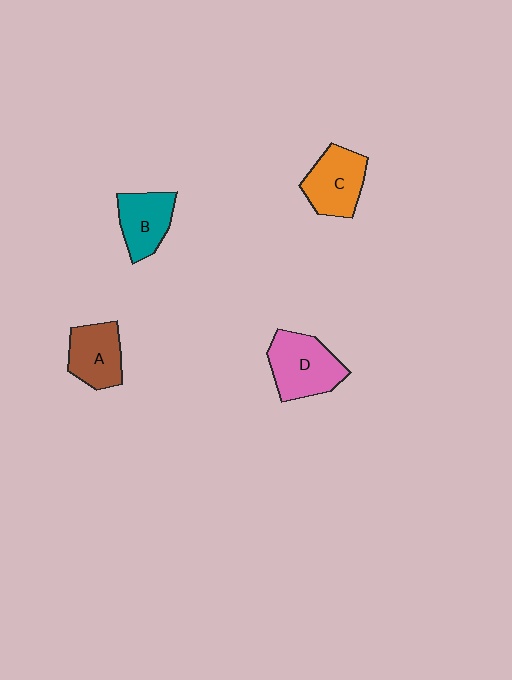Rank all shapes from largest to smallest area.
From largest to smallest: D (pink), C (orange), A (brown), B (teal).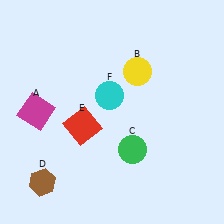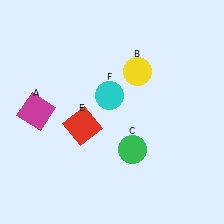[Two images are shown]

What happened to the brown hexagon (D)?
The brown hexagon (D) was removed in Image 2. It was in the bottom-left area of Image 1.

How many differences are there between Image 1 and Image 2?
There is 1 difference between the two images.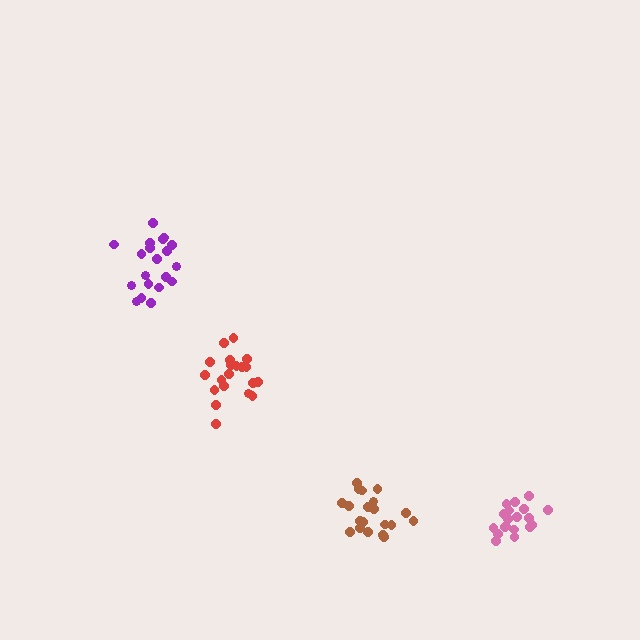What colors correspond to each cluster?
The clusters are colored: red, pink, purple, brown.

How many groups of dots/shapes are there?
There are 4 groups.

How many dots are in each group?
Group 1: 20 dots, Group 2: 19 dots, Group 3: 20 dots, Group 4: 21 dots (80 total).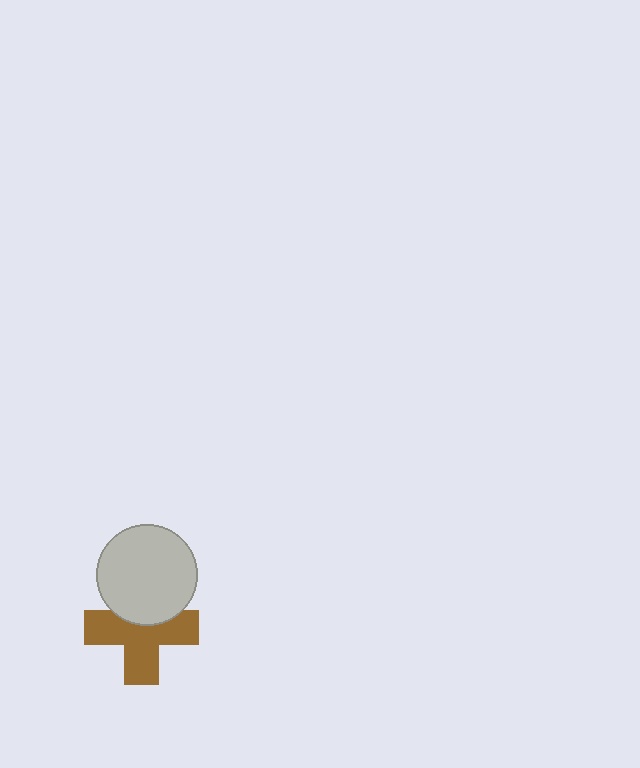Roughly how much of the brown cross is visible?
Most of it is visible (roughly 68%).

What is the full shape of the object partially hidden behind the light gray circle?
The partially hidden object is a brown cross.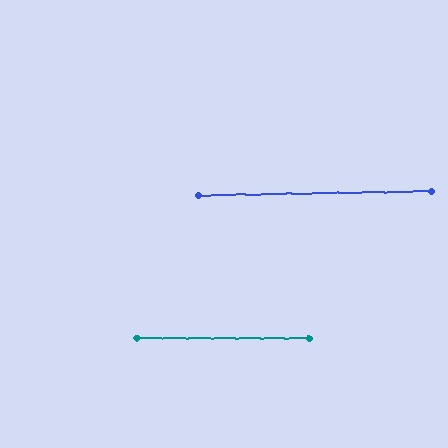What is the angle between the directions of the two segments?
Approximately 1 degree.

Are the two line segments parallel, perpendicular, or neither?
Parallel — their directions differ by only 1.1°.